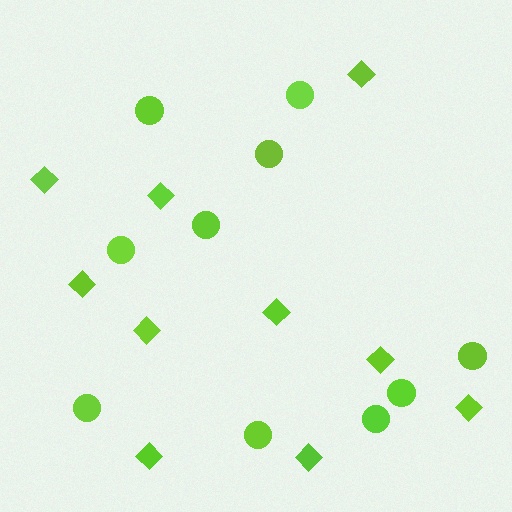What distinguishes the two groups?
There are 2 groups: one group of circles (10) and one group of diamonds (10).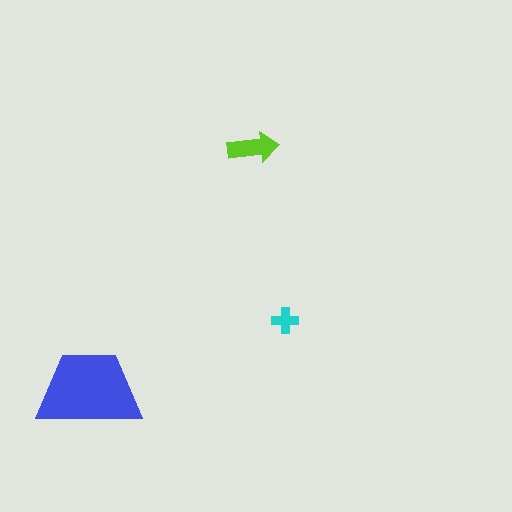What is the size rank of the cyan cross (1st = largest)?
3rd.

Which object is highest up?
The lime arrow is topmost.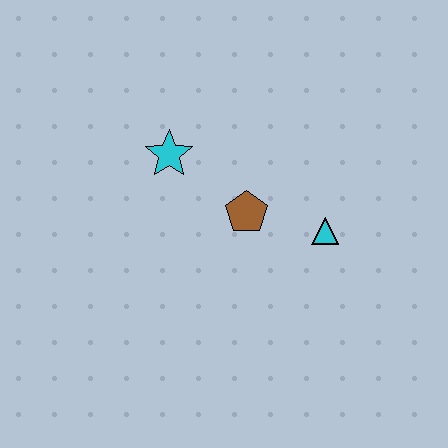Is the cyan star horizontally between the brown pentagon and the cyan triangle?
No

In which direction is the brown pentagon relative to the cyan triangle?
The brown pentagon is to the left of the cyan triangle.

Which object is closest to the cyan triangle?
The brown pentagon is closest to the cyan triangle.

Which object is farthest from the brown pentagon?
The cyan star is farthest from the brown pentagon.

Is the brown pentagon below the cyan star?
Yes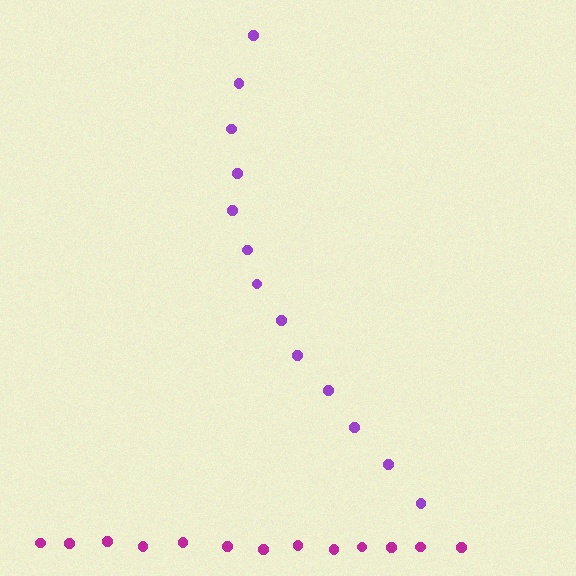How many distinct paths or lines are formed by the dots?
There are 2 distinct paths.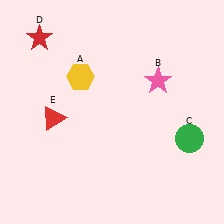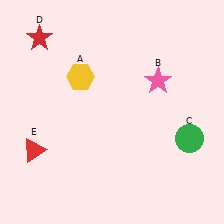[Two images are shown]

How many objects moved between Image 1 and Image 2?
1 object moved between the two images.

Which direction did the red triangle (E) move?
The red triangle (E) moved down.